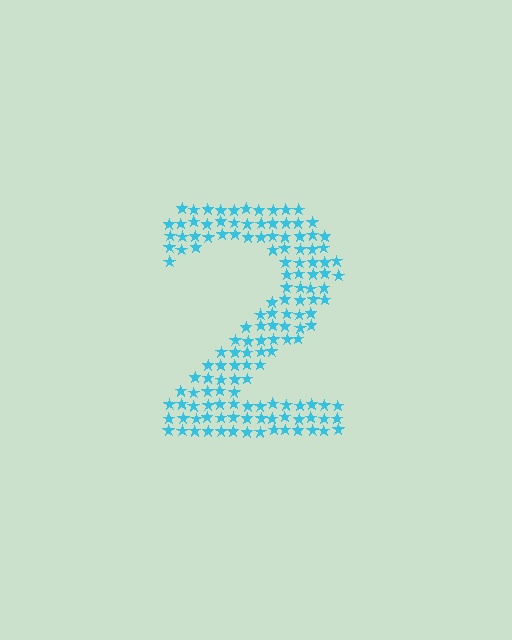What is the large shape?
The large shape is the digit 2.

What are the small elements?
The small elements are stars.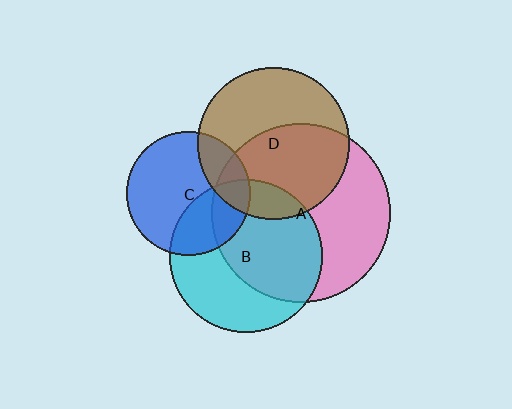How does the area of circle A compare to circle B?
Approximately 1.4 times.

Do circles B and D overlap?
Yes.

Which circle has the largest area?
Circle A (pink).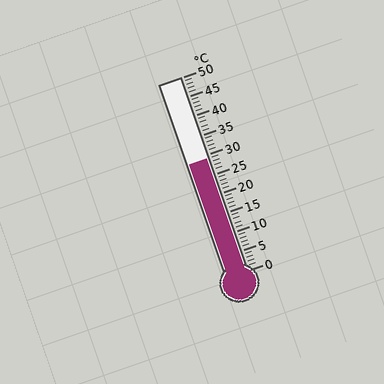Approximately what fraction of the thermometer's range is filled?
The thermometer is filled to approximately 60% of its range.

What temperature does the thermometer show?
The thermometer shows approximately 29°C.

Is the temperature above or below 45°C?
The temperature is below 45°C.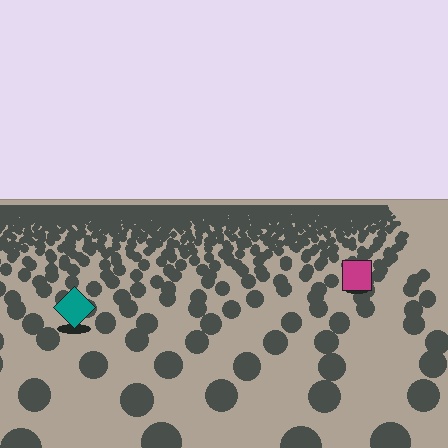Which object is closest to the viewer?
The teal diamond is closest. The texture marks near it are larger and more spread out.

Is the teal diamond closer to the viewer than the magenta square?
Yes. The teal diamond is closer — you can tell from the texture gradient: the ground texture is coarser near it.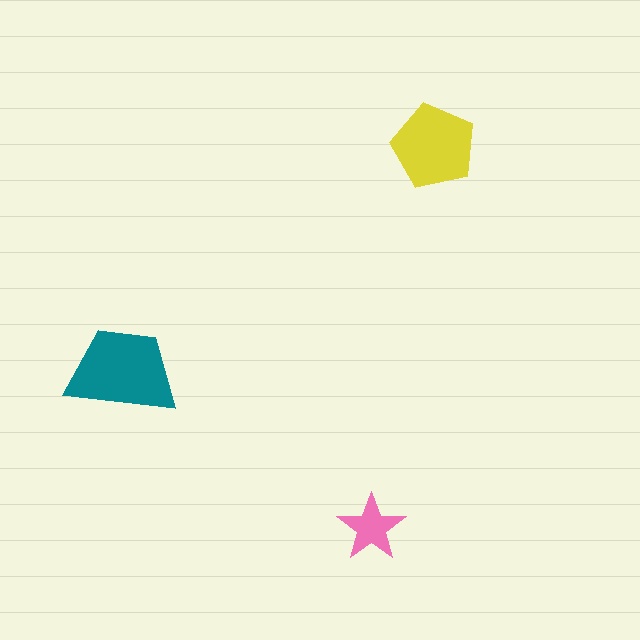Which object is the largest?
The teal trapezoid.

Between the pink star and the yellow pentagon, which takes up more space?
The yellow pentagon.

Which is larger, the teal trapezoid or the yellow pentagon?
The teal trapezoid.